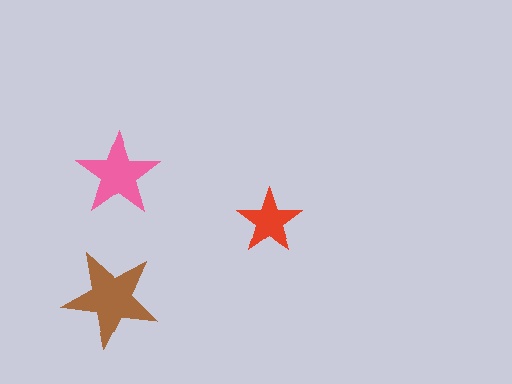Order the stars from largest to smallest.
the brown one, the pink one, the red one.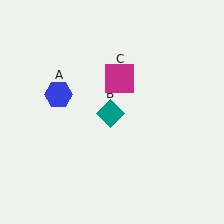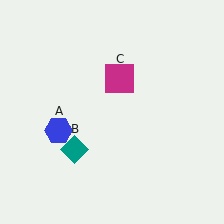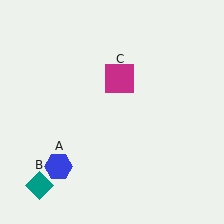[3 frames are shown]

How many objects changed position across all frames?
2 objects changed position: blue hexagon (object A), teal diamond (object B).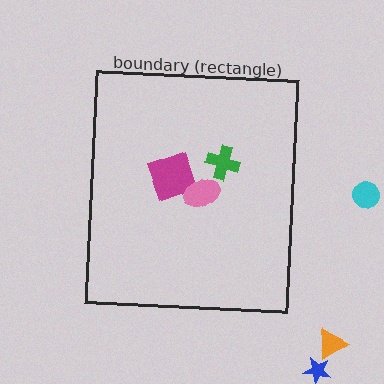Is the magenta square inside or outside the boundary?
Inside.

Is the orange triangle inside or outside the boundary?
Outside.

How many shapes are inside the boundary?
3 inside, 3 outside.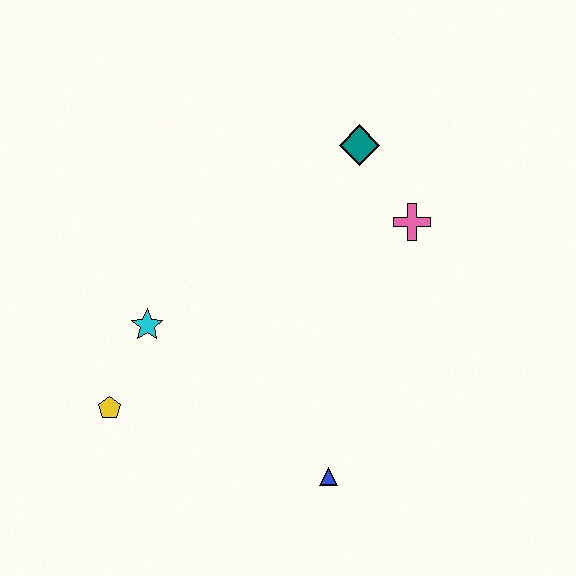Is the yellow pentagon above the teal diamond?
No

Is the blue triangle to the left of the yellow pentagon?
No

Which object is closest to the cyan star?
The yellow pentagon is closest to the cyan star.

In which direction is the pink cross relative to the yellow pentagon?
The pink cross is to the right of the yellow pentagon.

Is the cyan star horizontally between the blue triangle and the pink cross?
No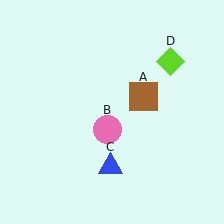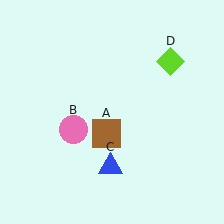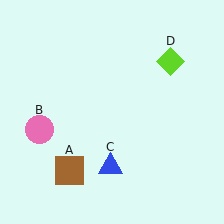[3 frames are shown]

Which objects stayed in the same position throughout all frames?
Blue triangle (object C) and lime diamond (object D) remained stationary.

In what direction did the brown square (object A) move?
The brown square (object A) moved down and to the left.